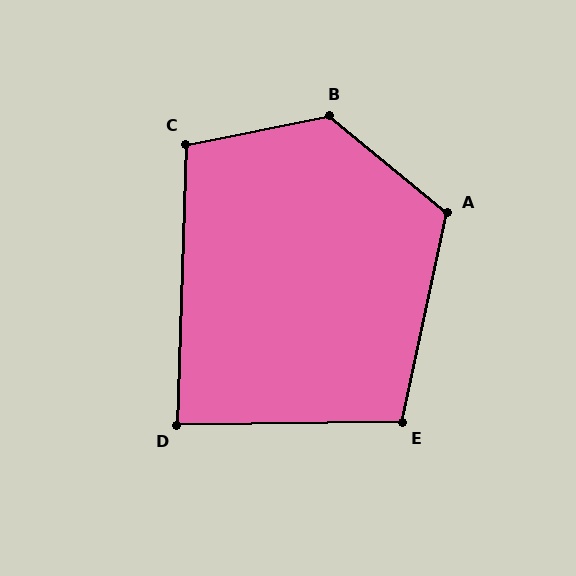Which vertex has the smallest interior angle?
D, at approximately 88 degrees.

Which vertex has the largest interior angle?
B, at approximately 130 degrees.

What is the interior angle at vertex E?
Approximately 103 degrees (obtuse).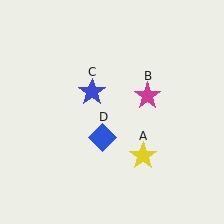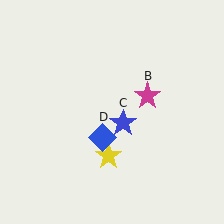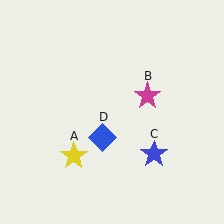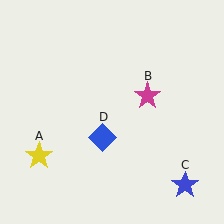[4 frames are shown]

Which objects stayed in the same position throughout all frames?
Magenta star (object B) and blue diamond (object D) remained stationary.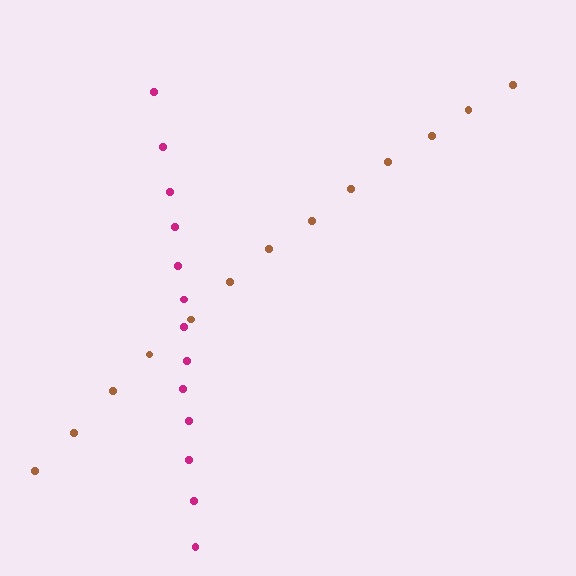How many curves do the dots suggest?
There are 2 distinct paths.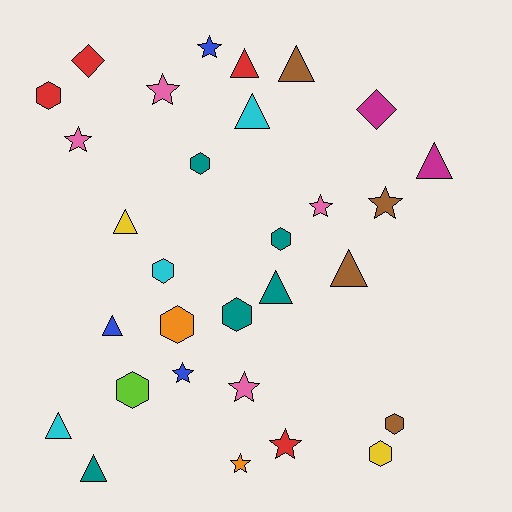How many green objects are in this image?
There are no green objects.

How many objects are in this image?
There are 30 objects.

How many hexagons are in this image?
There are 9 hexagons.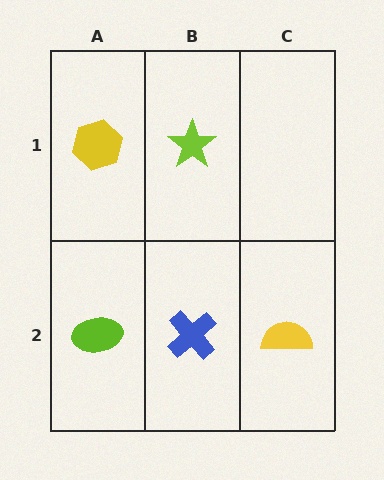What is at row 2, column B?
A blue cross.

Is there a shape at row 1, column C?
No, that cell is empty.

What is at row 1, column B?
A lime star.